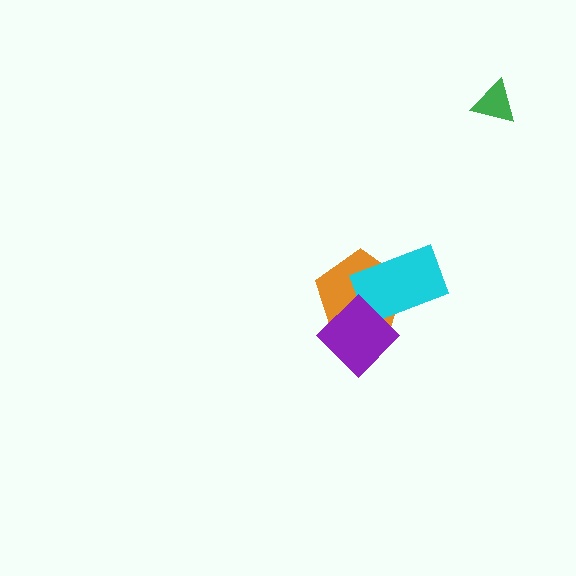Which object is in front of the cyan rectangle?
The purple diamond is in front of the cyan rectangle.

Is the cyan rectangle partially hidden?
Yes, it is partially covered by another shape.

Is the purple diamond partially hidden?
No, no other shape covers it.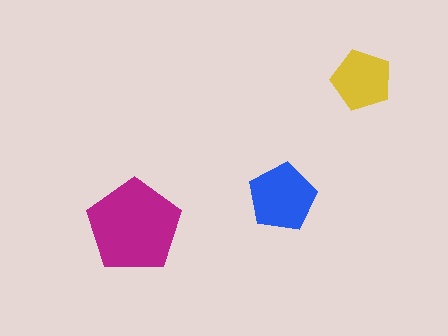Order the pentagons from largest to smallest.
the magenta one, the blue one, the yellow one.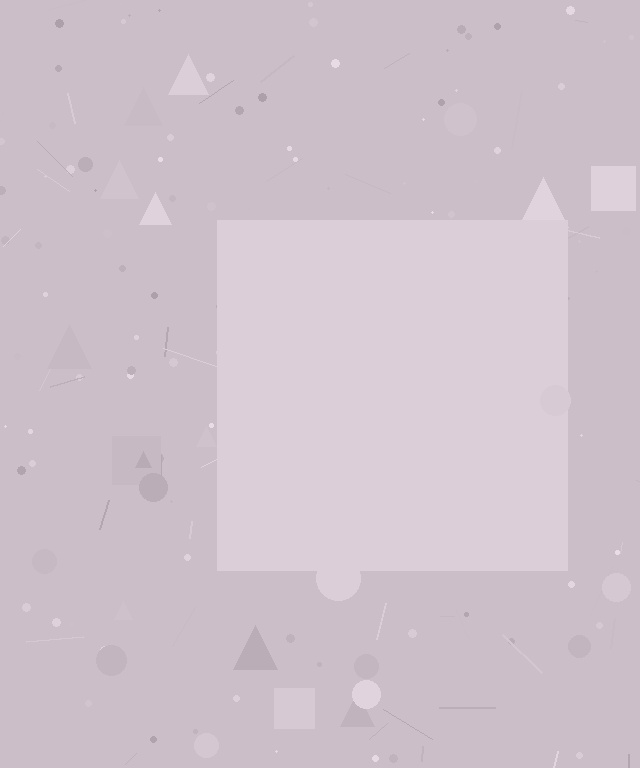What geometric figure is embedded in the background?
A square is embedded in the background.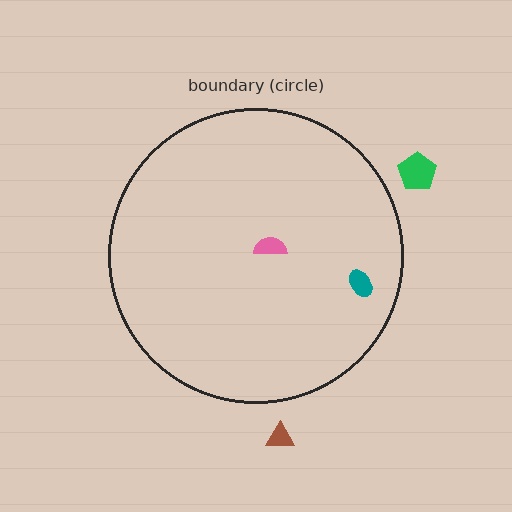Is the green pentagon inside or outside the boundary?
Outside.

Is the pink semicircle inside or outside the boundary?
Inside.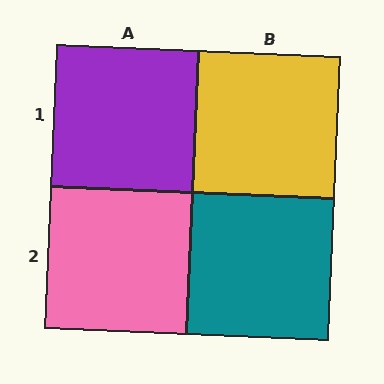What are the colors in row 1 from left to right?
Purple, yellow.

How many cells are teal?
1 cell is teal.